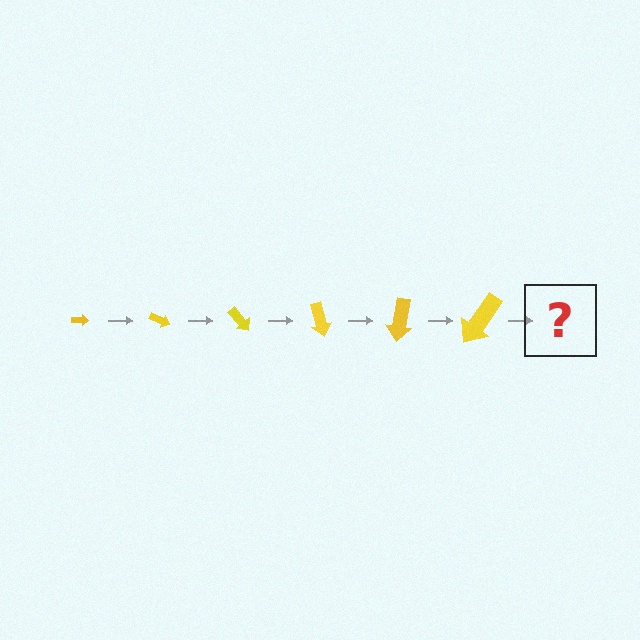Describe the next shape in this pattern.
It should be an arrow, larger than the previous one and rotated 150 degrees from the start.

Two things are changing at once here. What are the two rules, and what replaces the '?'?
The two rules are that the arrow grows larger each step and it rotates 25 degrees each step. The '?' should be an arrow, larger than the previous one and rotated 150 degrees from the start.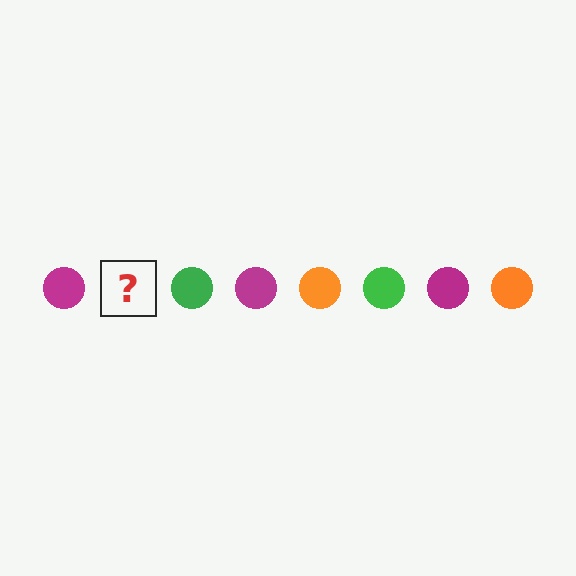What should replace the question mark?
The question mark should be replaced with an orange circle.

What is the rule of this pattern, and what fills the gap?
The rule is that the pattern cycles through magenta, orange, green circles. The gap should be filled with an orange circle.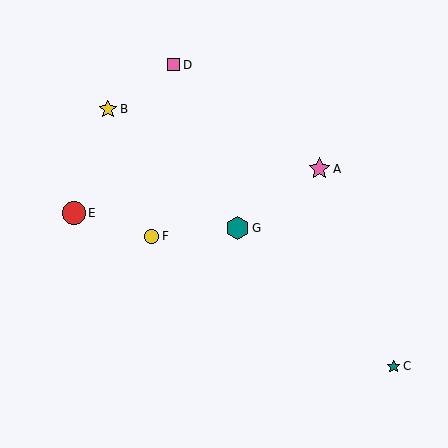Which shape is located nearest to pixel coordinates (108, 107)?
The yellow star (labeled B) at (108, 109) is nearest to that location.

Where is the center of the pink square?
The center of the pink square is at (174, 65).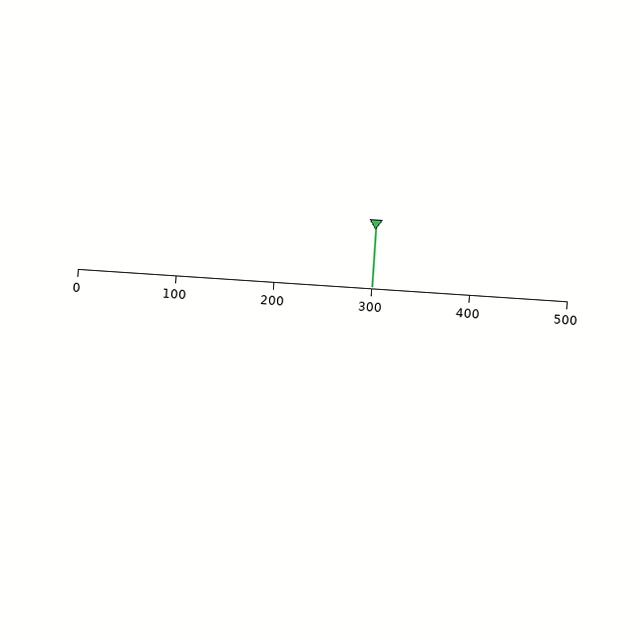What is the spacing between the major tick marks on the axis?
The major ticks are spaced 100 apart.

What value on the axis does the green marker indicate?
The marker indicates approximately 300.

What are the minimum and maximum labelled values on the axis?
The axis runs from 0 to 500.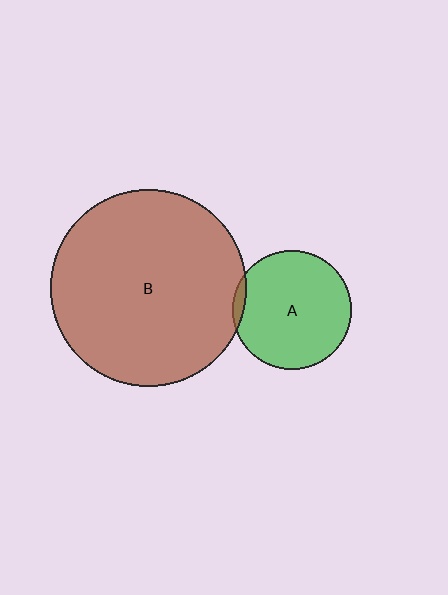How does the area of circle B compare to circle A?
Approximately 2.7 times.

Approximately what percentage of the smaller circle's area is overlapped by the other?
Approximately 5%.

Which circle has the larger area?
Circle B (brown).